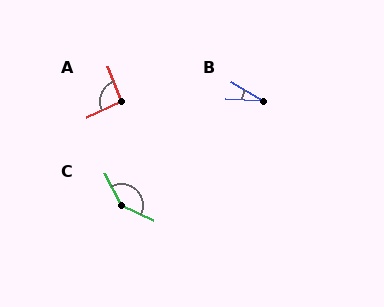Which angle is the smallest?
B, at approximately 27 degrees.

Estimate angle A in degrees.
Approximately 93 degrees.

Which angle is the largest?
C, at approximately 142 degrees.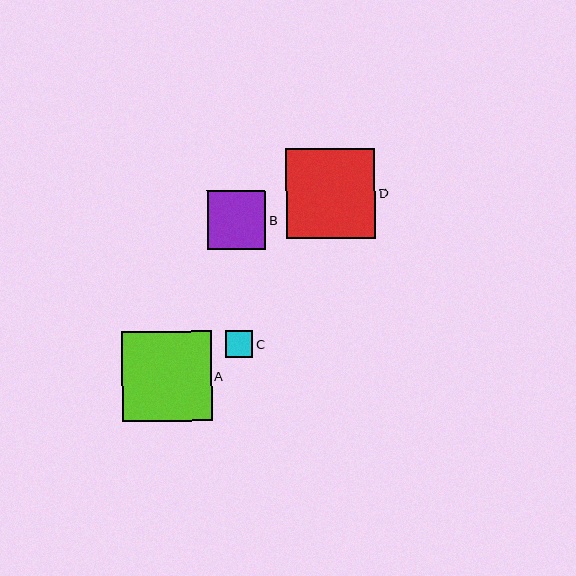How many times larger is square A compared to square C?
Square A is approximately 3.3 times the size of square C.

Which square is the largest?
Square A is the largest with a size of approximately 90 pixels.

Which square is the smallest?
Square C is the smallest with a size of approximately 27 pixels.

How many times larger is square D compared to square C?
Square D is approximately 3.3 times the size of square C.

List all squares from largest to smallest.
From largest to smallest: A, D, B, C.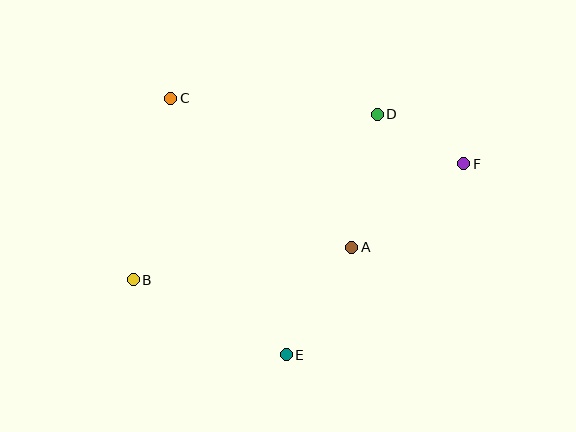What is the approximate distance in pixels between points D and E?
The distance between D and E is approximately 257 pixels.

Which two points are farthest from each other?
Points B and F are farthest from each other.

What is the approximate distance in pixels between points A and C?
The distance between A and C is approximately 235 pixels.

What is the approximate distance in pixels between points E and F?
The distance between E and F is approximately 260 pixels.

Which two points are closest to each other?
Points D and F are closest to each other.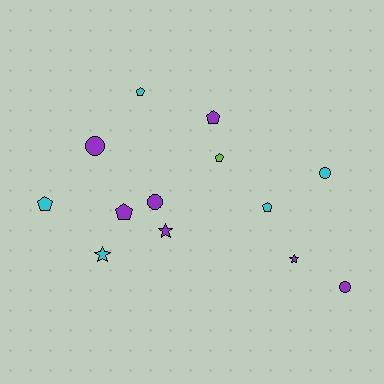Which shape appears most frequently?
Pentagon, with 6 objects.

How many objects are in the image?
There are 13 objects.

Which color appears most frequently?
Purple, with 7 objects.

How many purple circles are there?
There are 3 purple circles.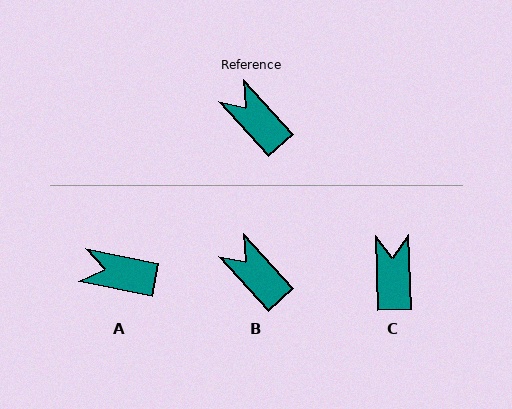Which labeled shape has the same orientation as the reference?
B.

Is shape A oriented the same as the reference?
No, it is off by about 36 degrees.